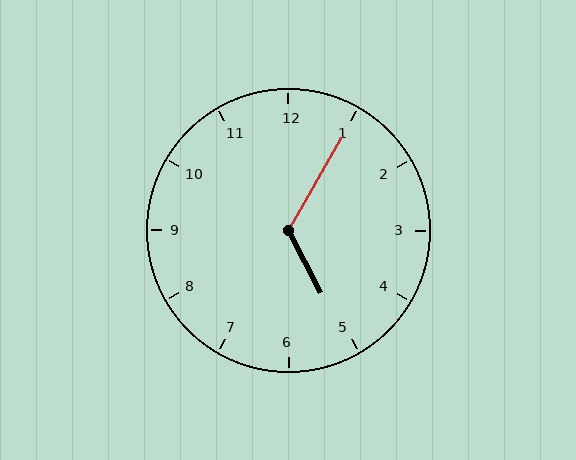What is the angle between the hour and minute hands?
Approximately 122 degrees.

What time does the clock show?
5:05.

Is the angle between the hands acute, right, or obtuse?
It is obtuse.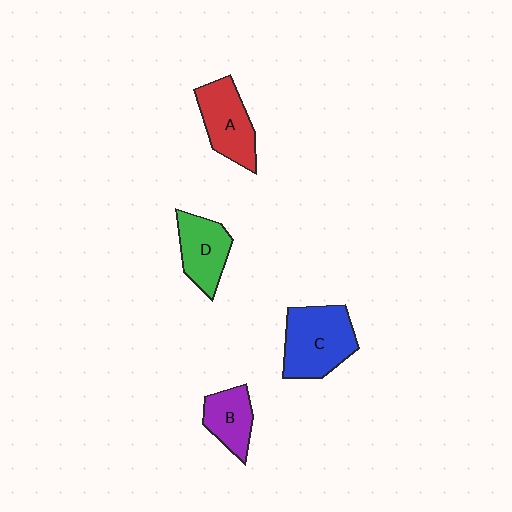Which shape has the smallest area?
Shape B (purple).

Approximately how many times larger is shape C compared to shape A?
Approximately 1.2 times.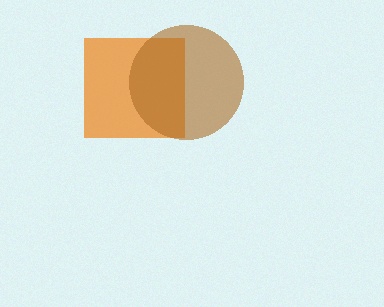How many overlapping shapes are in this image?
There are 2 overlapping shapes in the image.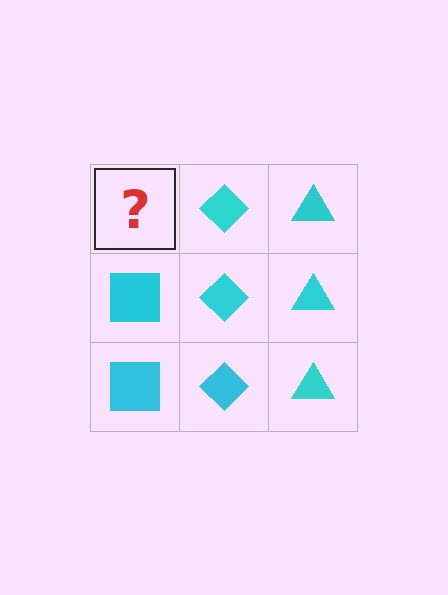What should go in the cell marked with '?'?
The missing cell should contain a cyan square.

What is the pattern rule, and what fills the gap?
The rule is that each column has a consistent shape. The gap should be filled with a cyan square.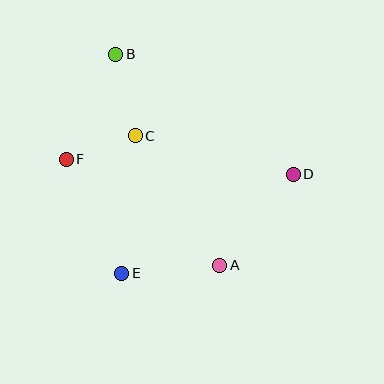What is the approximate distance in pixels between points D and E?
The distance between D and E is approximately 198 pixels.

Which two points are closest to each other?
Points C and F are closest to each other.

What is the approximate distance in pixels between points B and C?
The distance between B and C is approximately 84 pixels.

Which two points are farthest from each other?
Points A and B are farthest from each other.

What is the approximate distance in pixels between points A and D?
The distance between A and D is approximately 117 pixels.